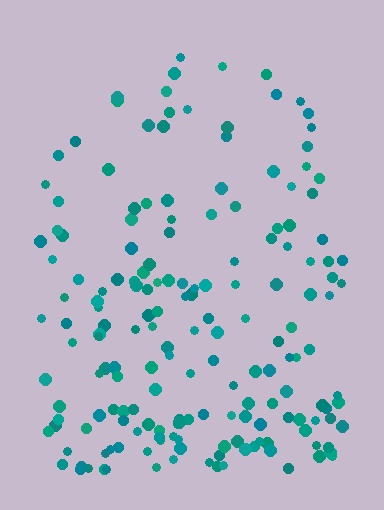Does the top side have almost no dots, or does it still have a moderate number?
Still a moderate number, just noticeably fewer than the bottom.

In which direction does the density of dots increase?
From top to bottom, with the bottom side densest.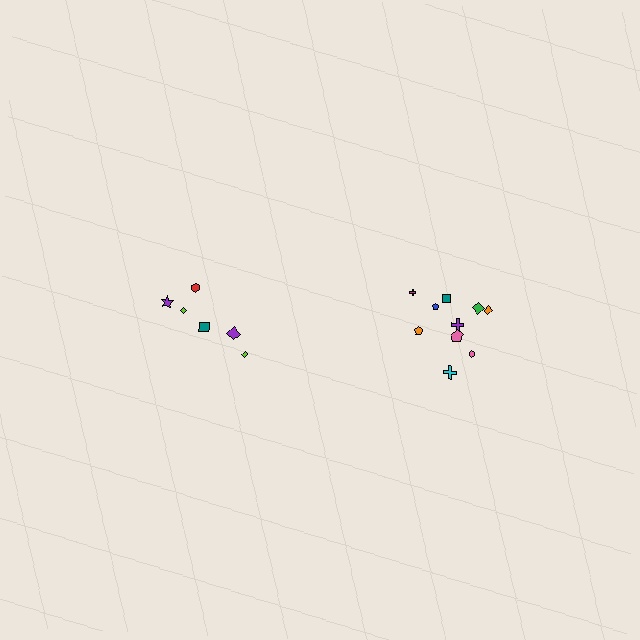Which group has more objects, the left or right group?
The right group.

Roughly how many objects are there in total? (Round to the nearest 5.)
Roughly 15 objects in total.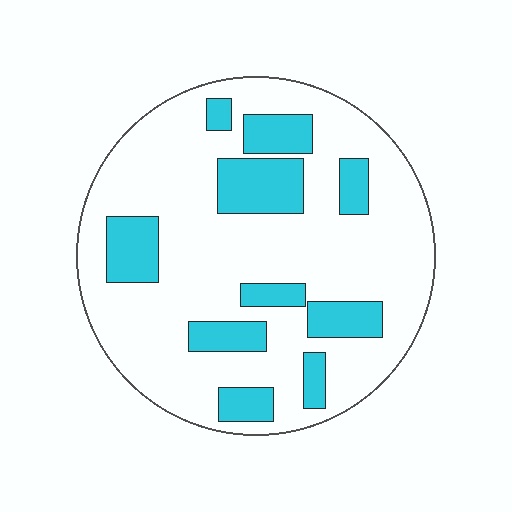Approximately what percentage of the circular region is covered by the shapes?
Approximately 25%.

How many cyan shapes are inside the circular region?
10.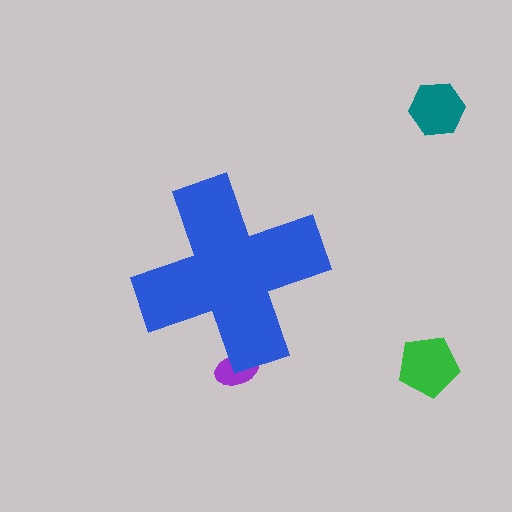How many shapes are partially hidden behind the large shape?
1 shape is partially hidden.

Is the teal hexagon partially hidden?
No, the teal hexagon is fully visible.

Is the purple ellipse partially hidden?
Yes, the purple ellipse is partially hidden behind the blue cross.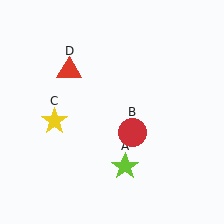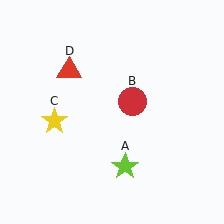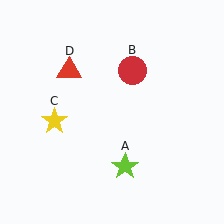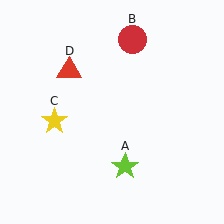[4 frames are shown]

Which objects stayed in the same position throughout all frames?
Lime star (object A) and yellow star (object C) and red triangle (object D) remained stationary.